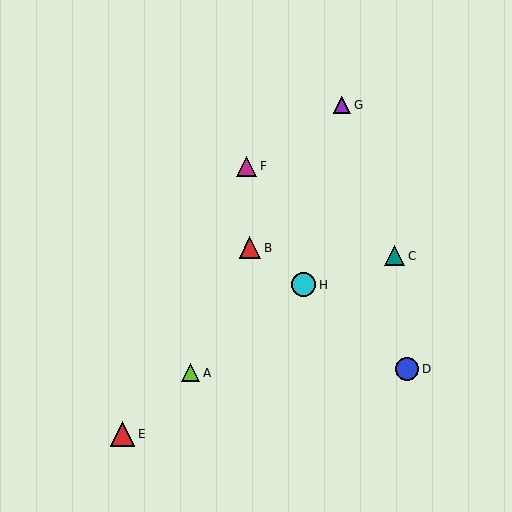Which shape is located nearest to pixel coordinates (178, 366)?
The lime triangle (labeled A) at (190, 373) is nearest to that location.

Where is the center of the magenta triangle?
The center of the magenta triangle is at (247, 166).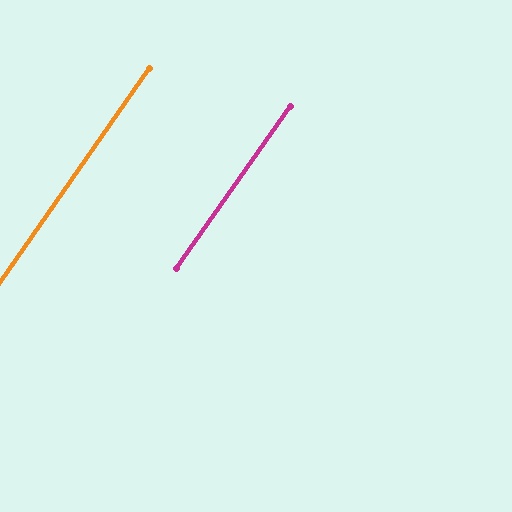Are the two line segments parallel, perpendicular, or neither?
Parallel — their directions differ by only 0.0°.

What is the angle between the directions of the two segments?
Approximately 0 degrees.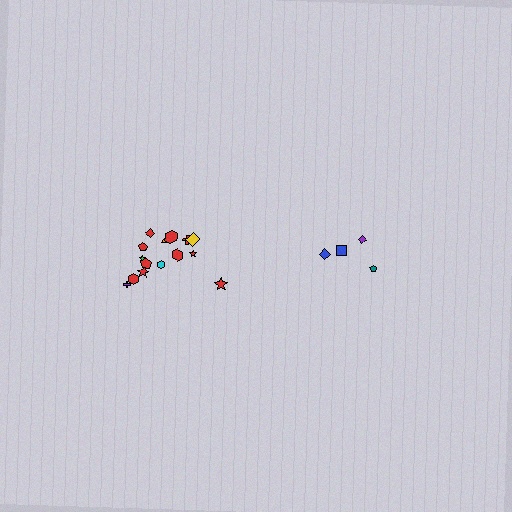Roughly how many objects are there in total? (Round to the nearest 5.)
Roughly 20 objects in total.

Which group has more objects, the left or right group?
The left group.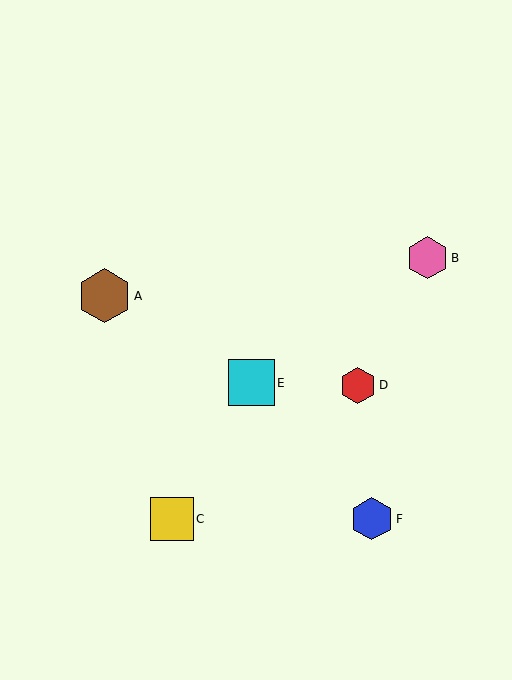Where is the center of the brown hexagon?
The center of the brown hexagon is at (104, 296).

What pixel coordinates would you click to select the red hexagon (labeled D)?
Click at (358, 385) to select the red hexagon D.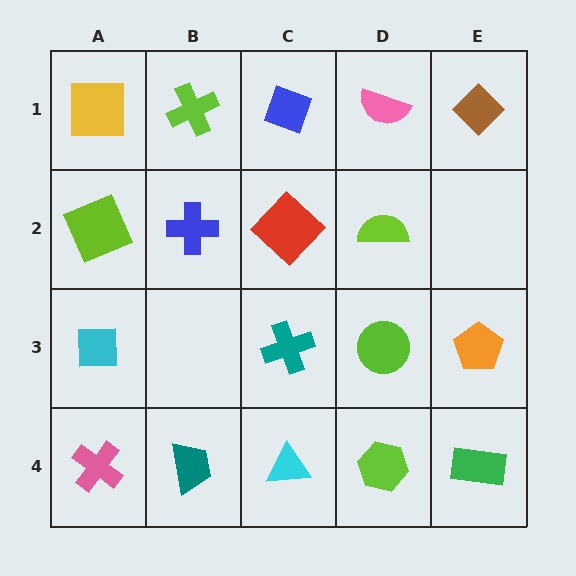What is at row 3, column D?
A lime circle.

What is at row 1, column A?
A yellow square.